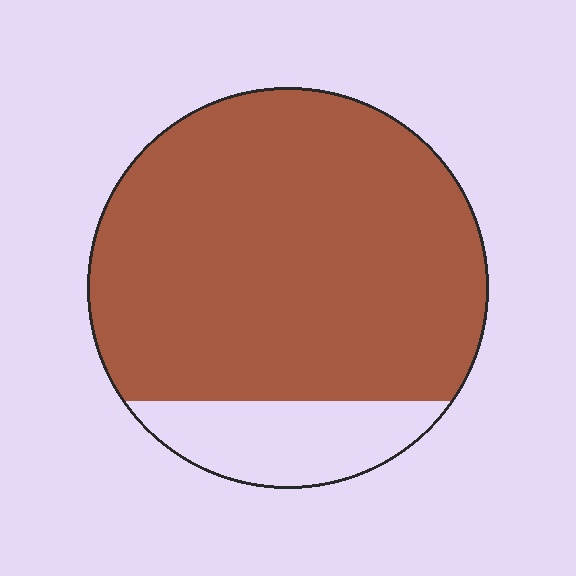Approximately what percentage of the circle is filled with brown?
Approximately 85%.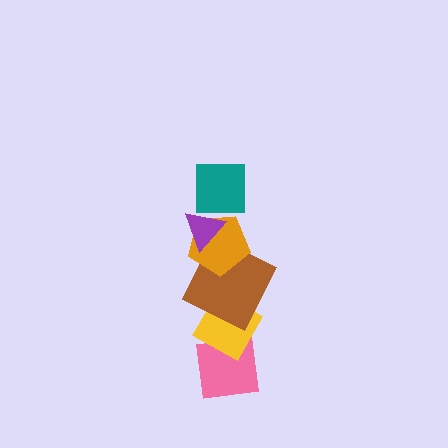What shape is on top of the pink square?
The yellow diamond is on top of the pink square.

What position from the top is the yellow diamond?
The yellow diamond is 5th from the top.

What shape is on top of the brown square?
The orange pentagon is on top of the brown square.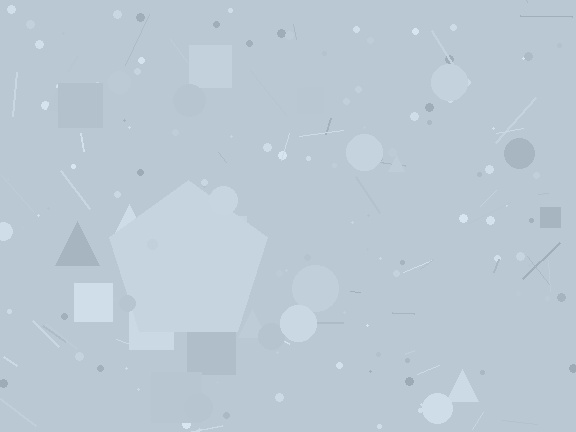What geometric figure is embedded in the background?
A pentagon is embedded in the background.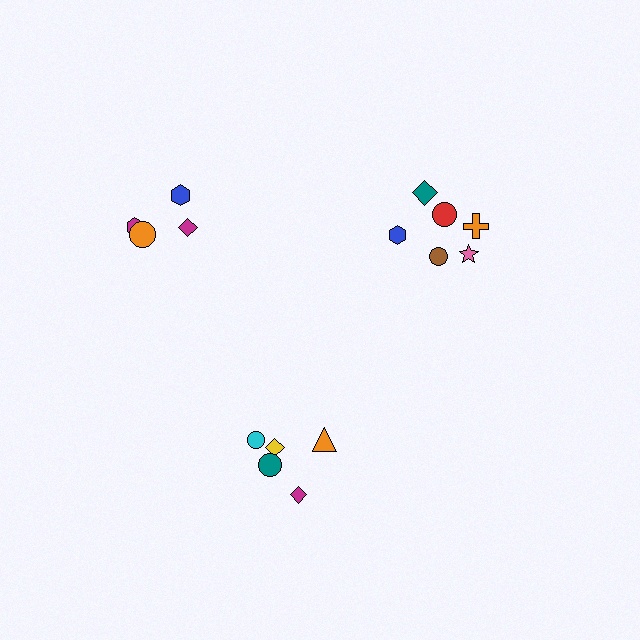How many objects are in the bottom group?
There are 5 objects.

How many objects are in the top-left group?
There are 4 objects.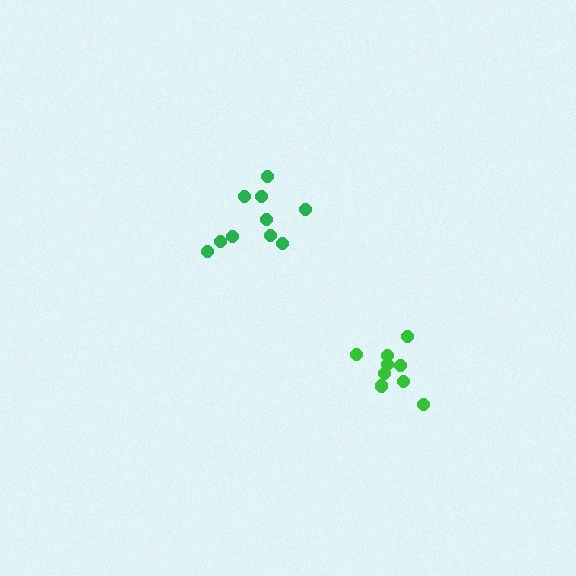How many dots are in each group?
Group 1: 10 dots, Group 2: 9 dots (19 total).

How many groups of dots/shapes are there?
There are 2 groups.